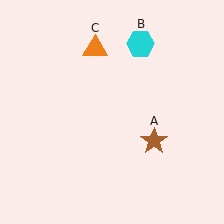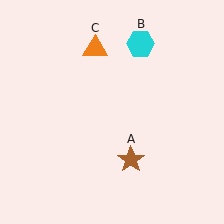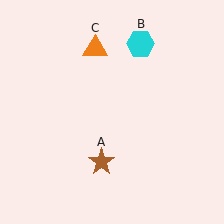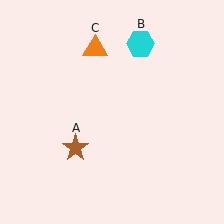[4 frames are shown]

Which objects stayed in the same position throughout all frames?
Cyan hexagon (object B) and orange triangle (object C) remained stationary.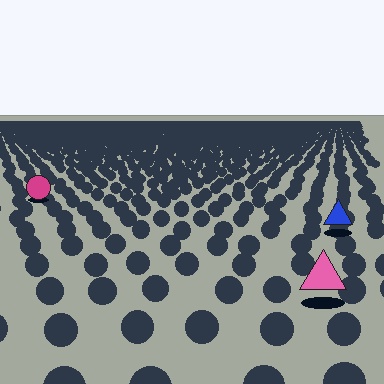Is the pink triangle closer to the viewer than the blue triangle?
Yes. The pink triangle is closer — you can tell from the texture gradient: the ground texture is coarser near it.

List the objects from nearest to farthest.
From nearest to farthest: the pink triangle, the blue triangle, the magenta circle.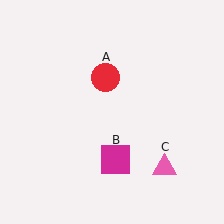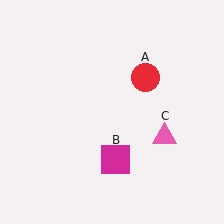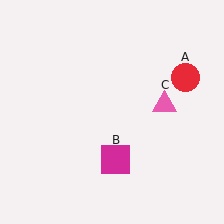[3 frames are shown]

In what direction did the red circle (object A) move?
The red circle (object A) moved right.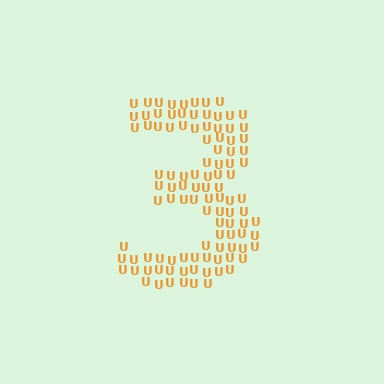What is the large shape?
The large shape is the digit 3.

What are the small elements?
The small elements are letter U's.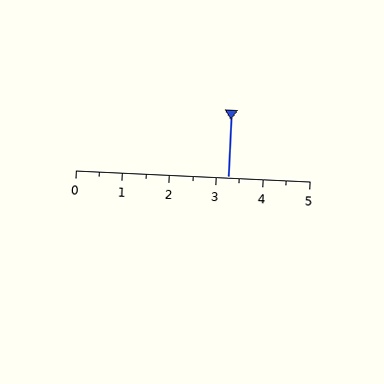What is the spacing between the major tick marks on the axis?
The major ticks are spaced 1 apart.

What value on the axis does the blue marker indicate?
The marker indicates approximately 3.2.